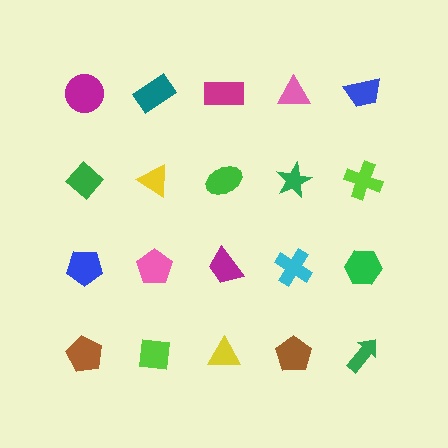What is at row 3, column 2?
A pink pentagon.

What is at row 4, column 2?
A lime square.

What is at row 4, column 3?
A yellow triangle.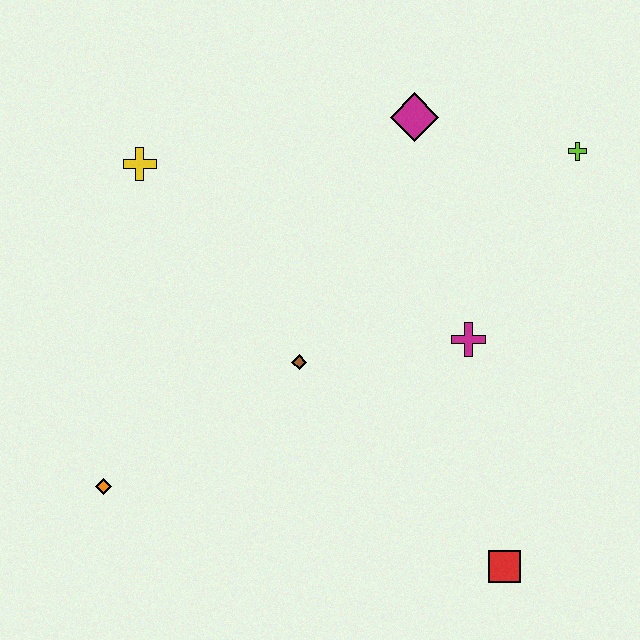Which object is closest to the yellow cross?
The brown diamond is closest to the yellow cross.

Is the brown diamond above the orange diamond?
Yes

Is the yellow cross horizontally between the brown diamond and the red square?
No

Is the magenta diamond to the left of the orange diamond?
No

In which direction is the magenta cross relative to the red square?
The magenta cross is above the red square.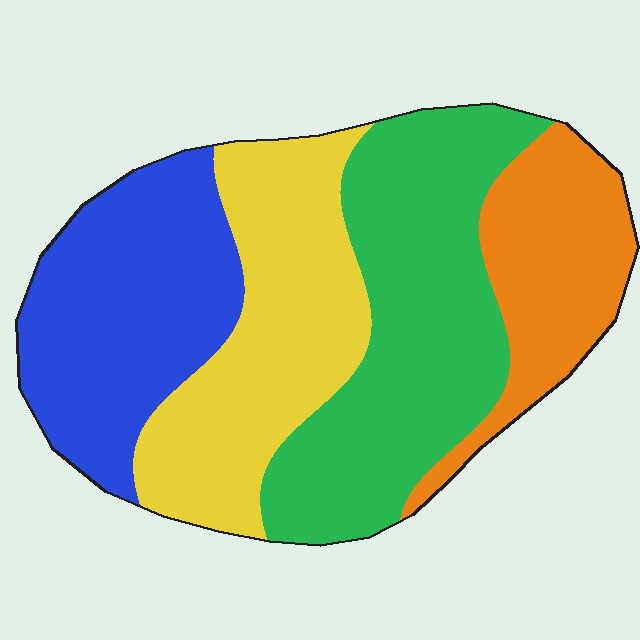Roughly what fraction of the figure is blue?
Blue takes up about one quarter (1/4) of the figure.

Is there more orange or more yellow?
Yellow.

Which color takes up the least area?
Orange, at roughly 15%.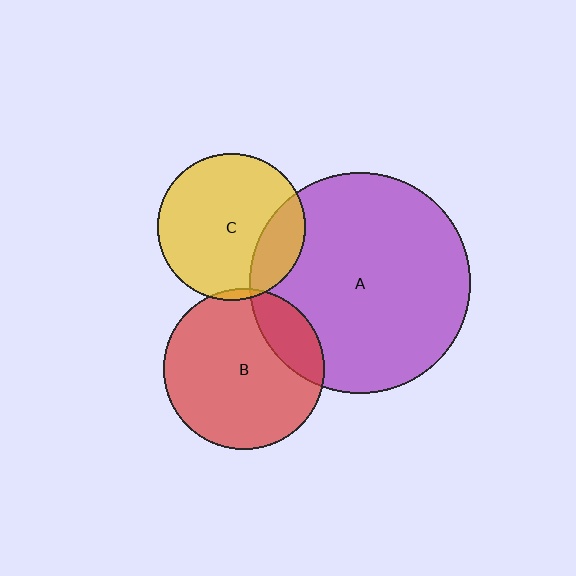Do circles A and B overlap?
Yes.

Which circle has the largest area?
Circle A (purple).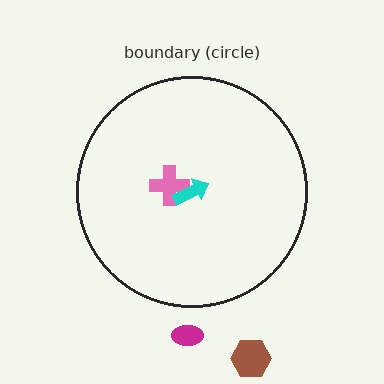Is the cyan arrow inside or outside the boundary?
Inside.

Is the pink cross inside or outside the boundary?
Inside.